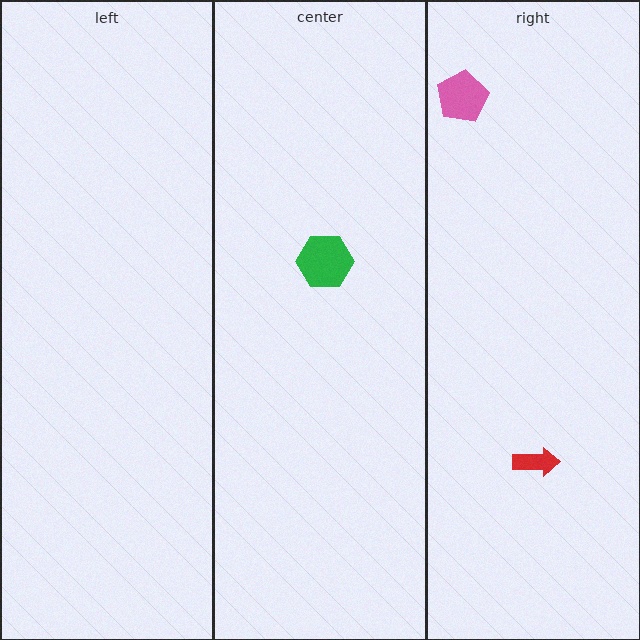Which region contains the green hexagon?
The center region.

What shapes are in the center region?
The green hexagon.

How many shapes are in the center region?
1.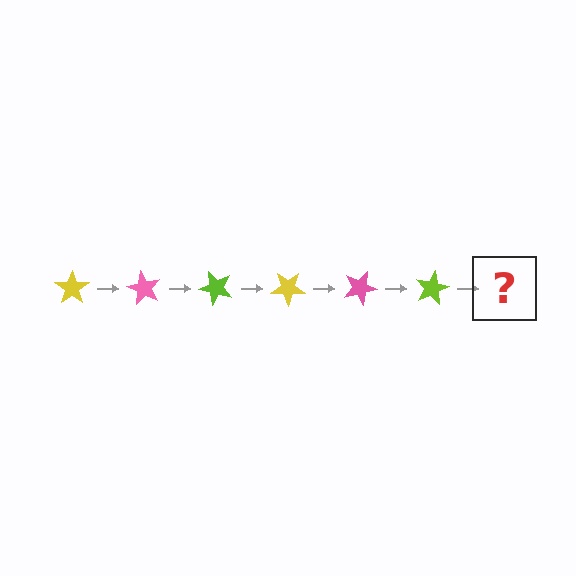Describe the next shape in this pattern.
It should be a yellow star, rotated 360 degrees from the start.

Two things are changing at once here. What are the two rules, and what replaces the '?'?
The two rules are that it rotates 60 degrees each step and the color cycles through yellow, pink, and lime. The '?' should be a yellow star, rotated 360 degrees from the start.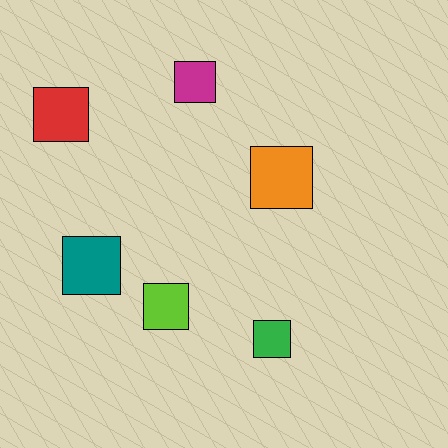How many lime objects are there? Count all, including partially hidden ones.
There is 1 lime object.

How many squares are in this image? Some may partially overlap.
There are 6 squares.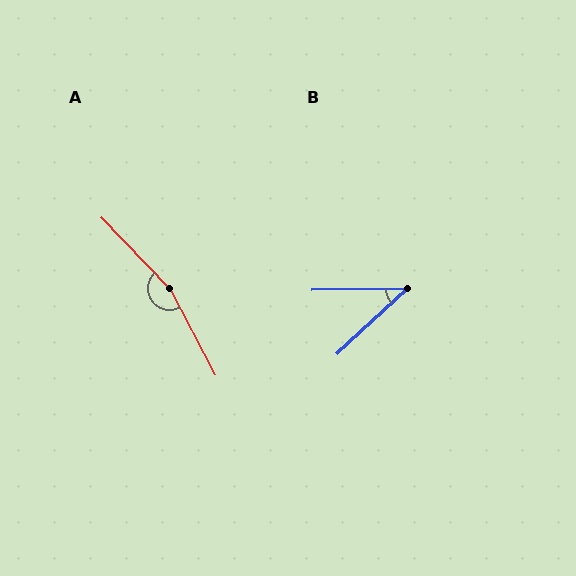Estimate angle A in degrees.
Approximately 164 degrees.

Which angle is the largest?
A, at approximately 164 degrees.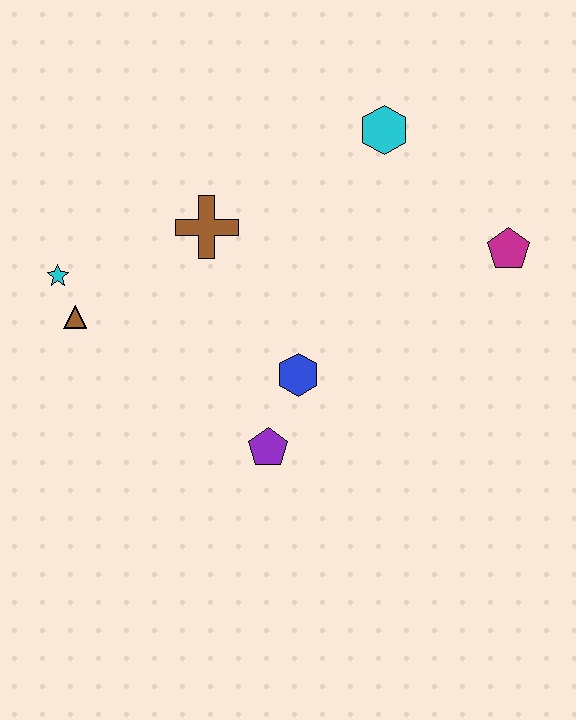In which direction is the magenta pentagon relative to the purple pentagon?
The magenta pentagon is to the right of the purple pentagon.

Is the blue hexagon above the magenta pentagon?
No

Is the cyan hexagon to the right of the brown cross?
Yes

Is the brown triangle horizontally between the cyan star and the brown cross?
Yes